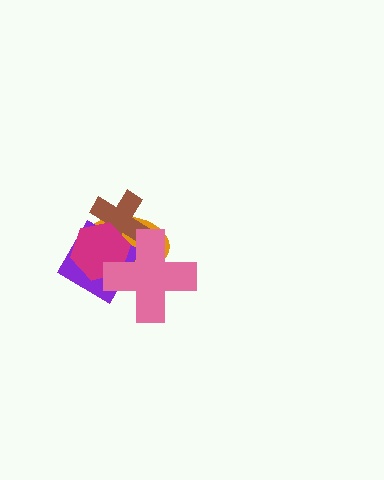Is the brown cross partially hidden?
Yes, it is partially covered by another shape.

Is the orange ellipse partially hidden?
Yes, it is partially covered by another shape.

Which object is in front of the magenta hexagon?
The pink cross is in front of the magenta hexagon.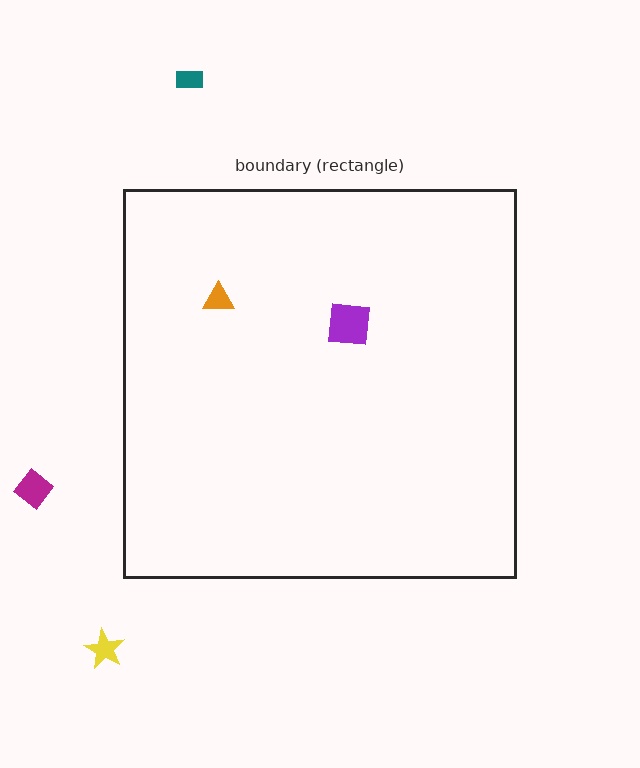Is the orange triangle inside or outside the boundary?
Inside.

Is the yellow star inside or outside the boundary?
Outside.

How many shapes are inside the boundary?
2 inside, 3 outside.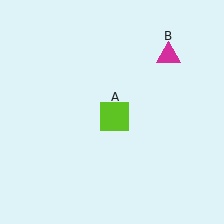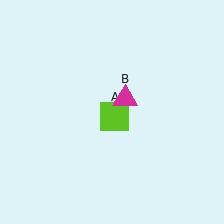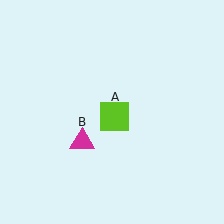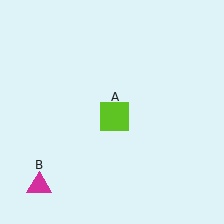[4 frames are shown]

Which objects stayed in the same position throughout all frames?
Lime square (object A) remained stationary.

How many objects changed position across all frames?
1 object changed position: magenta triangle (object B).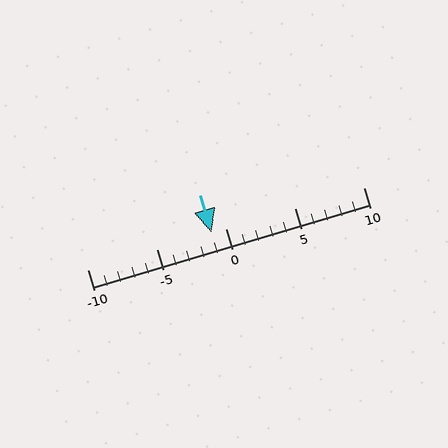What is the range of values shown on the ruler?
The ruler shows values from -10 to 10.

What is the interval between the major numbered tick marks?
The major tick marks are spaced 5 units apart.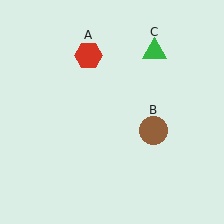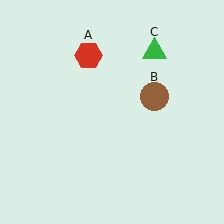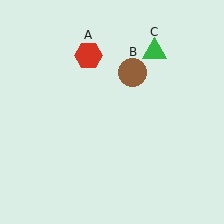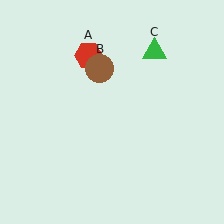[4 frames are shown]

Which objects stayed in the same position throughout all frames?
Red hexagon (object A) and green triangle (object C) remained stationary.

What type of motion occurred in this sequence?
The brown circle (object B) rotated counterclockwise around the center of the scene.